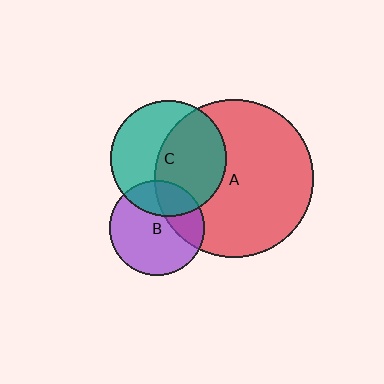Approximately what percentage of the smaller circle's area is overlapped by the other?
Approximately 25%.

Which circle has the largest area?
Circle A (red).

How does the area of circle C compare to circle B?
Approximately 1.5 times.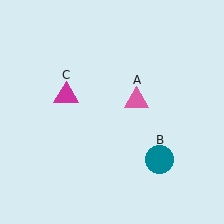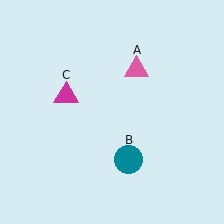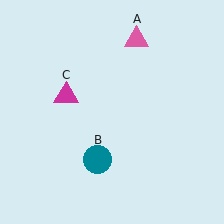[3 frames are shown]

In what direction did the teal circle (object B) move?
The teal circle (object B) moved left.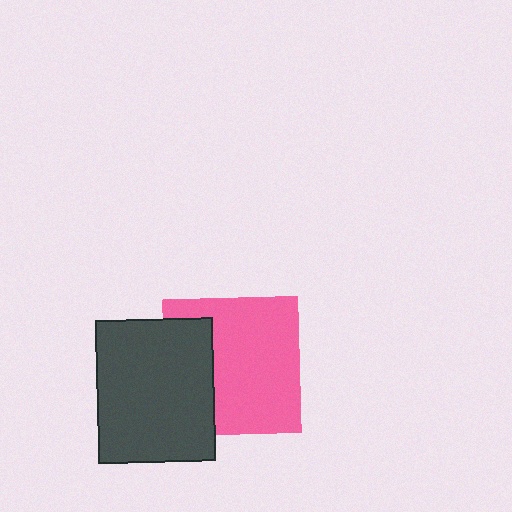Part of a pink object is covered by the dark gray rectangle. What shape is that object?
It is a square.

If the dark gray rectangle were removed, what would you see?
You would see the complete pink square.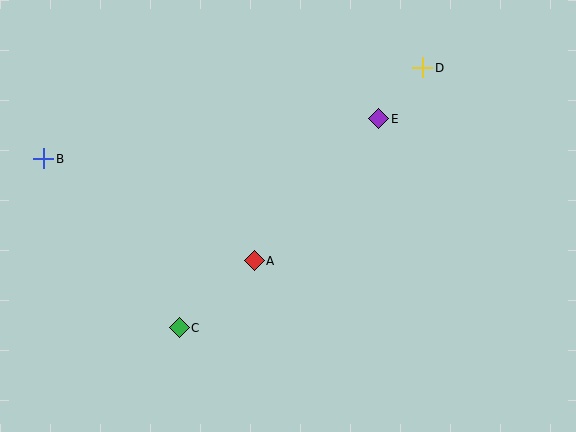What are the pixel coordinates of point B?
Point B is at (44, 159).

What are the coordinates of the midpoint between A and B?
The midpoint between A and B is at (149, 210).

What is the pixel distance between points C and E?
The distance between C and E is 289 pixels.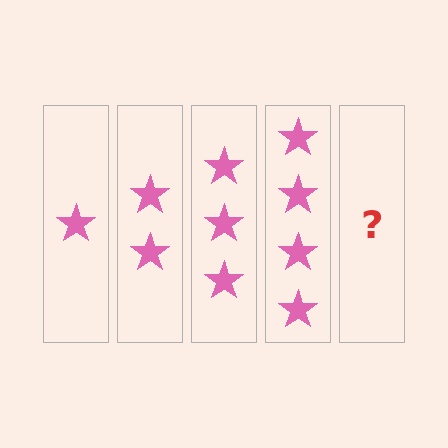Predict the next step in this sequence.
The next step is 5 stars.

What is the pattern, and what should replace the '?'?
The pattern is that each step adds one more star. The '?' should be 5 stars.